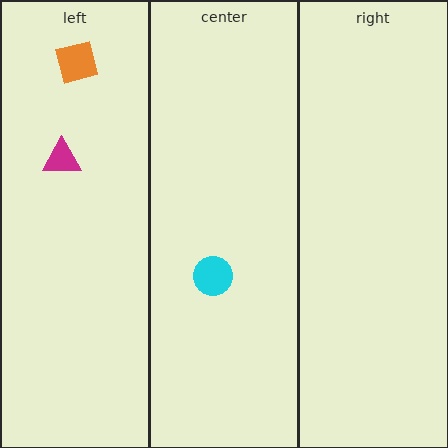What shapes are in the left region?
The orange square, the magenta triangle.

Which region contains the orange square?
The left region.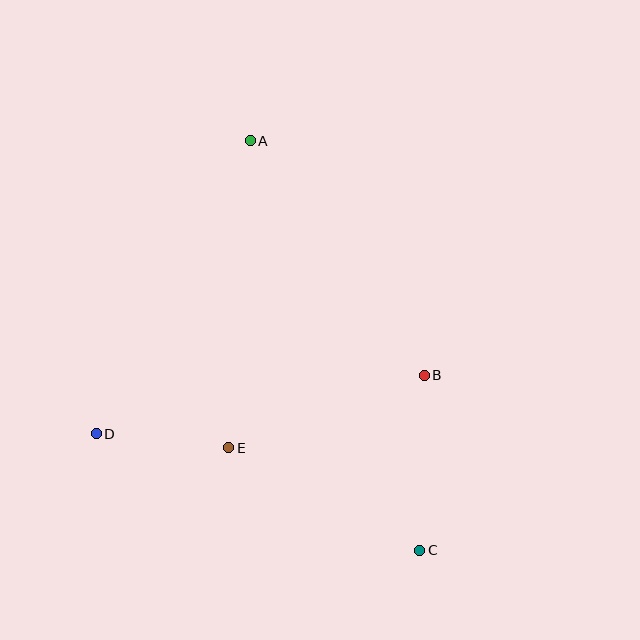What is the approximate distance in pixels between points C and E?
The distance between C and E is approximately 217 pixels.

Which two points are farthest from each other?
Points A and C are farthest from each other.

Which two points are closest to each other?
Points D and E are closest to each other.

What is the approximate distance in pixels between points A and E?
The distance between A and E is approximately 308 pixels.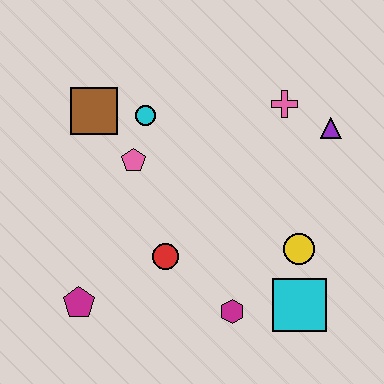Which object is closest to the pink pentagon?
The cyan circle is closest to the pink pentagon.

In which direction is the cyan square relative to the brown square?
The cyan square is to the right of the brown square.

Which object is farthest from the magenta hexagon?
The brown square is farthest from the magenta hexagon.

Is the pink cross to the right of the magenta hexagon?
Yes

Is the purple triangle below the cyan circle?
Yes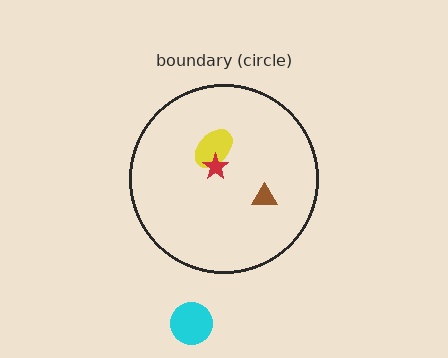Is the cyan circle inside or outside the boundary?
Outside.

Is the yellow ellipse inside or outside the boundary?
Inside.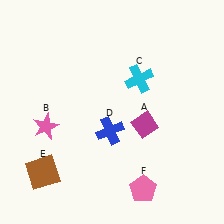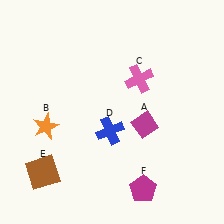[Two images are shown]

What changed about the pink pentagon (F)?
In Image 1, F is pink. In Image 2, it changed to magenta.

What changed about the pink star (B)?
In Image 1, B is pink. In Image 2, it changed to orange.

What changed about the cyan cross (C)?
In Image 1, C is cyan. In Image 2, it changed to pink.